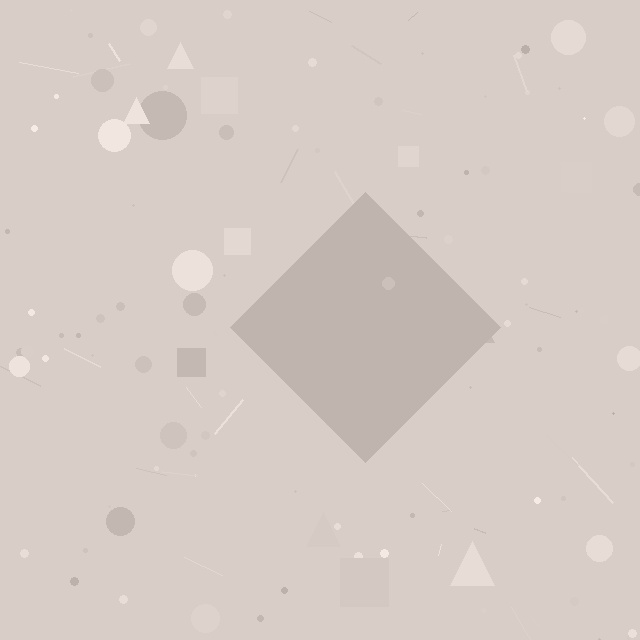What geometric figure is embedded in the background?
A diamond is embedded in the background.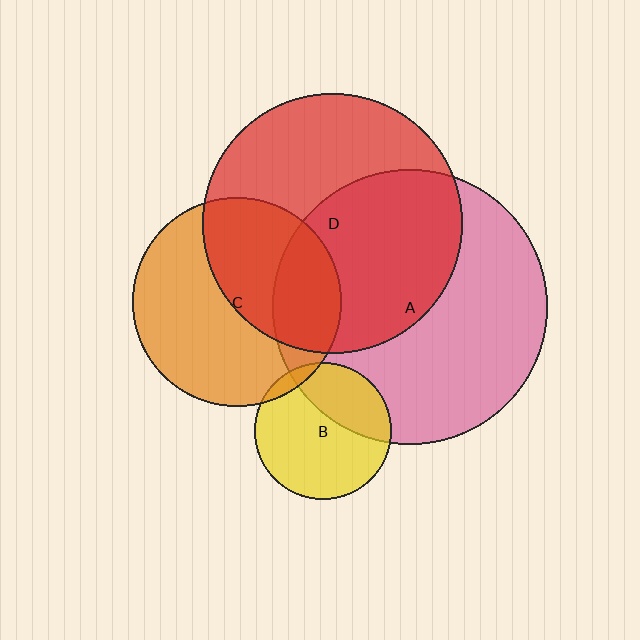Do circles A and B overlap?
Yes.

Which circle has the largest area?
Circle A (pink).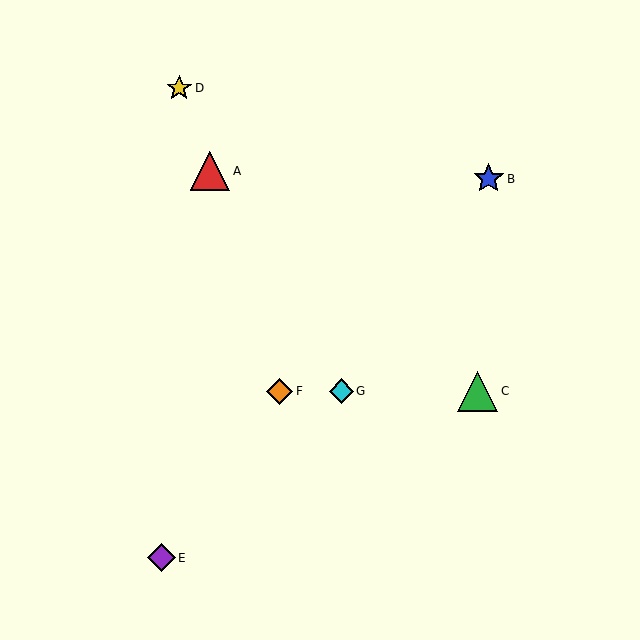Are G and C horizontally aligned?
Yes, both are at y≈391.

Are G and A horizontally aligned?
No, G is at y≈391 and A is at y≈171.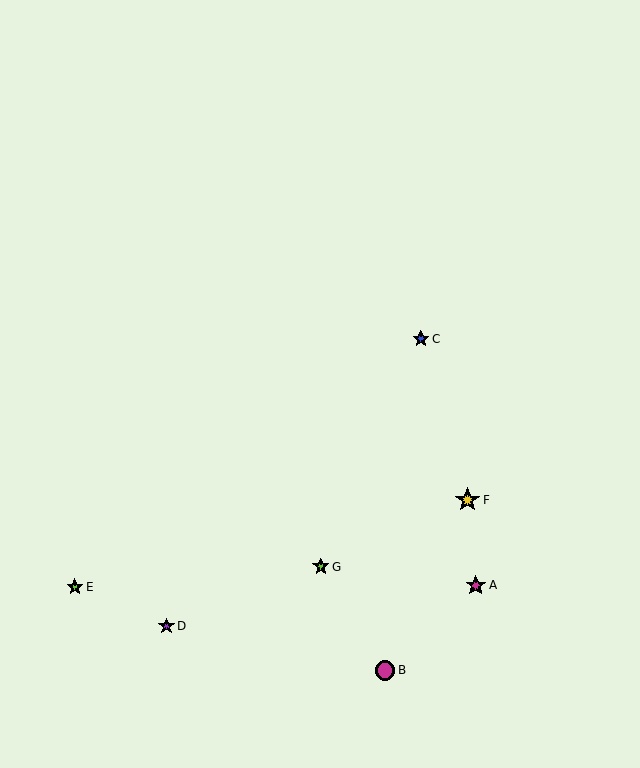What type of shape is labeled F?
Shape F is a yellow star.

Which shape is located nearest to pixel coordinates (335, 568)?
The lime star (labeled G) at (321, 567) is nearest to that location.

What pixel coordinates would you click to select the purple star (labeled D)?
Click at (166, 626) to select the purple star D.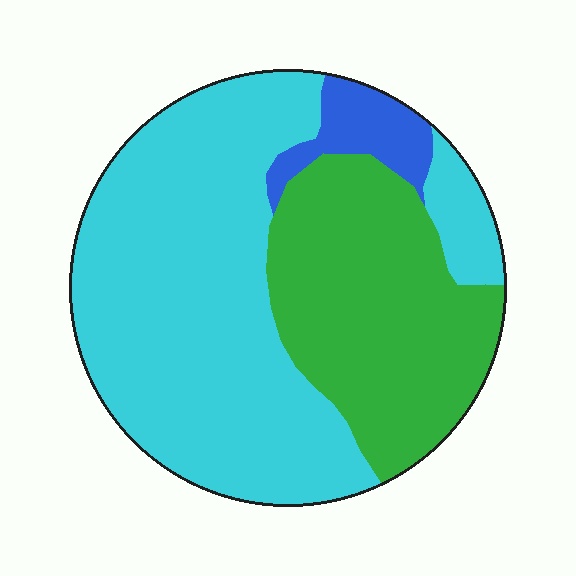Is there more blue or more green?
Green.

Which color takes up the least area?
Blue, at roughly 5%.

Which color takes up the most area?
Cyan, at roughly 60%.